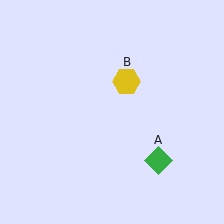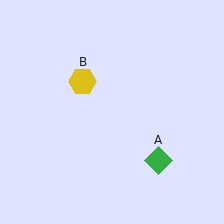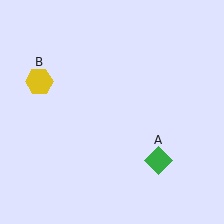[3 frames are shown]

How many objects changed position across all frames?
1 object changed position: yellow hexagon (object B).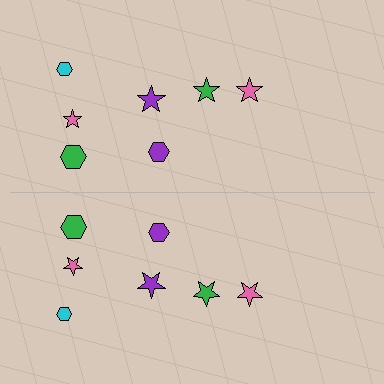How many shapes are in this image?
There are 14 shapes in this image.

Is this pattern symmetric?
Yes, this pattern has bilateral (reflection) symmetry.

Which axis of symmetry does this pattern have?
The pattern has a horizontal axis of symmetry running through the center of the image.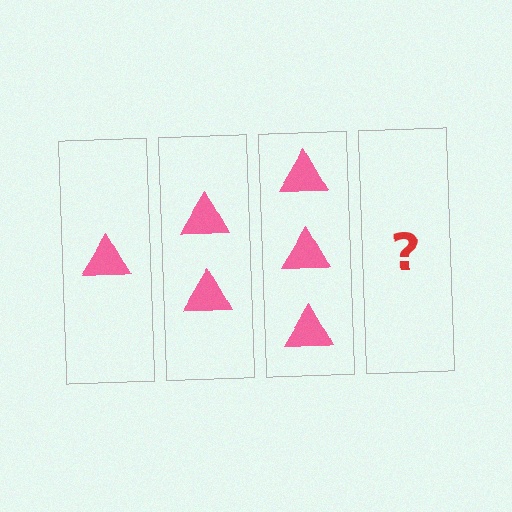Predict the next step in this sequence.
The next step is 4 triangles.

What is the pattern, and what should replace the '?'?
The pattern is that each step adds one more triangle. The '?' should be 4 triangles.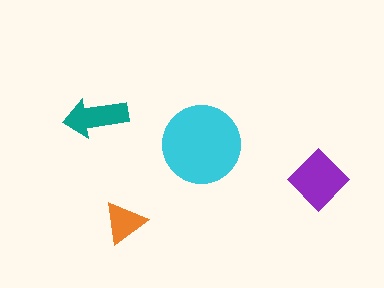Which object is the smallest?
The orange triangle.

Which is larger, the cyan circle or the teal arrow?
The cyan circle.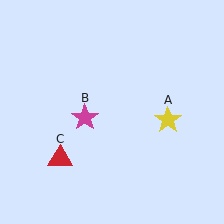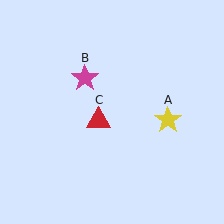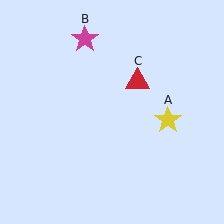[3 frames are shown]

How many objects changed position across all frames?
2 objects changed position: magenta star (object B), red triangle (object C).